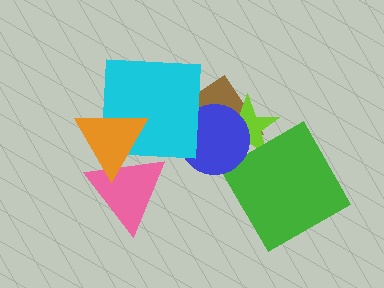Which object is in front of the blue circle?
The cyan square is in front of the blue circle.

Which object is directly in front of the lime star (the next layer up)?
The green diamond is directly in front of the lime star.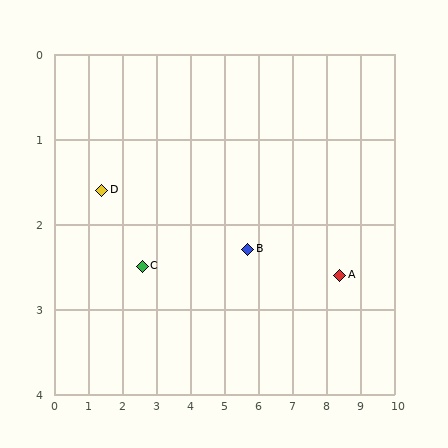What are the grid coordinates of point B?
Point B is at approximately (5.7, 2.3).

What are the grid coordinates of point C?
Point C is at approximately (2.6, 2.5).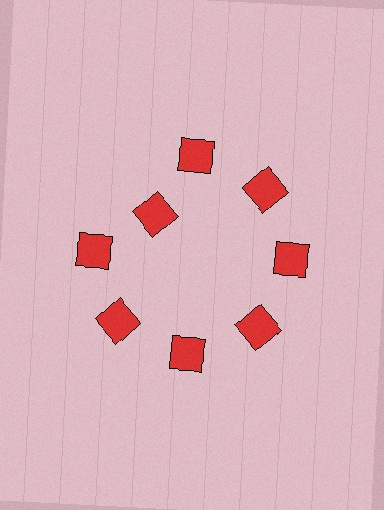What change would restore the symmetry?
The symmetry would be restored by moving it outward, back onto the ring so that all 8 diamonds sit at equal angles and equal distance from the center.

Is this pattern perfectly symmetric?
No. The 8 red diamonds are arranged in a ring, but one element near the 10 o'clock position is pulled inward toward the center, breaking the 8-fold rotational symmetry.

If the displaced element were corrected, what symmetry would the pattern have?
It would have 8-fold rotational symmetry — the pattern would map onto itself every 45 degrees.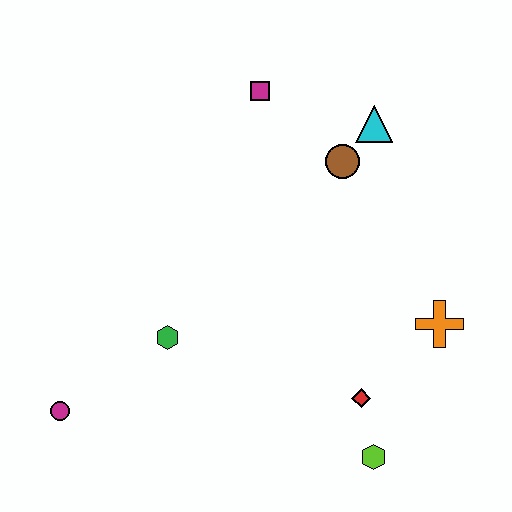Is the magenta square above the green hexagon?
Yes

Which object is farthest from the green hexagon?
The cyan triangle is farthest from the green hexagon.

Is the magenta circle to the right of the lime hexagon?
No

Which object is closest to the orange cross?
The red diamond is closest to the orange cross.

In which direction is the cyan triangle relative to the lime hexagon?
The cyan triangle is above the lime hexagon.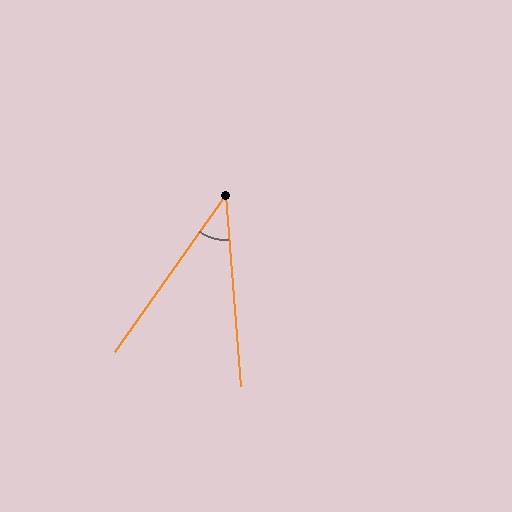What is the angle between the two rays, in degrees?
Approximately 40 degrees.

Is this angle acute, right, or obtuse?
It is acute.